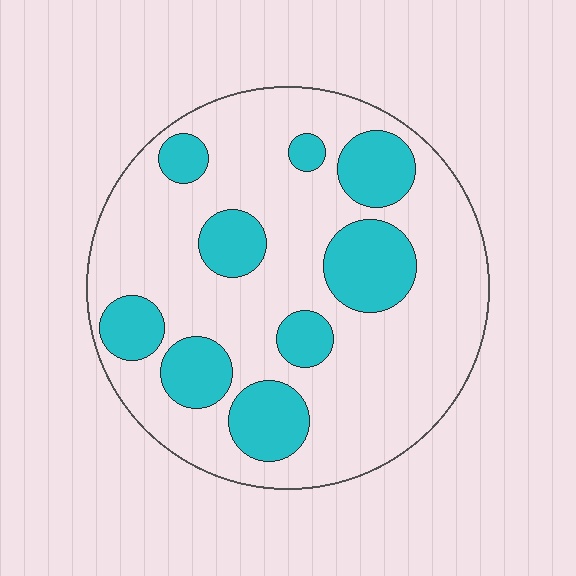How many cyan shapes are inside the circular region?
9.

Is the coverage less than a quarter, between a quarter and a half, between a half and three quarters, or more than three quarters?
Between a quarter and a half.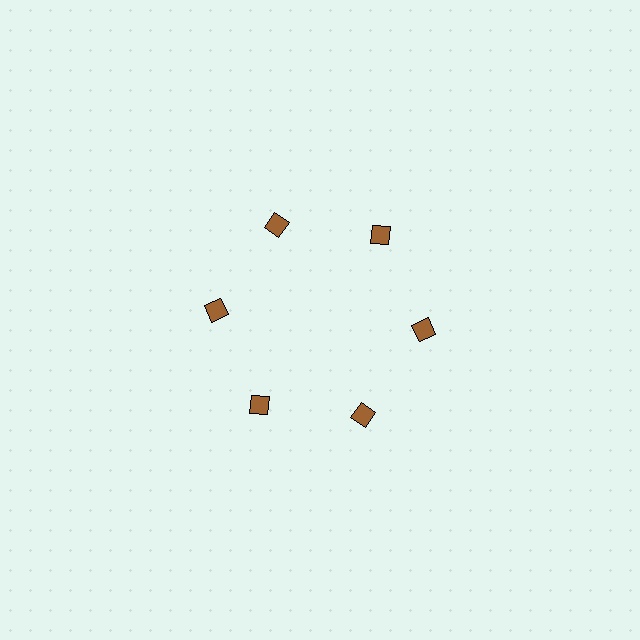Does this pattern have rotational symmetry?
Yes, this pattern has 6-fold rotational symmetry. It looks the same after rotating 60 degrees around the center.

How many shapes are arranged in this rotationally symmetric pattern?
There are 6 shapes, arranged in 6 groups of 1.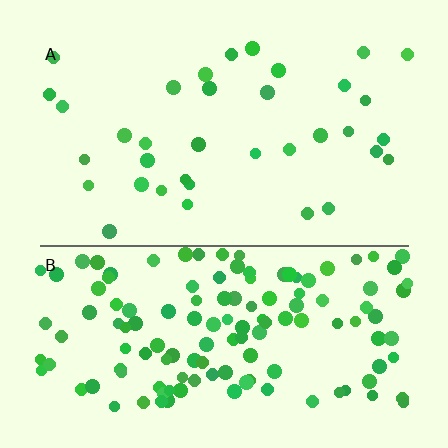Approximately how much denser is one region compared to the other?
Approximately 3.8× — region B over region A.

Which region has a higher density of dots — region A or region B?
B (the bottom).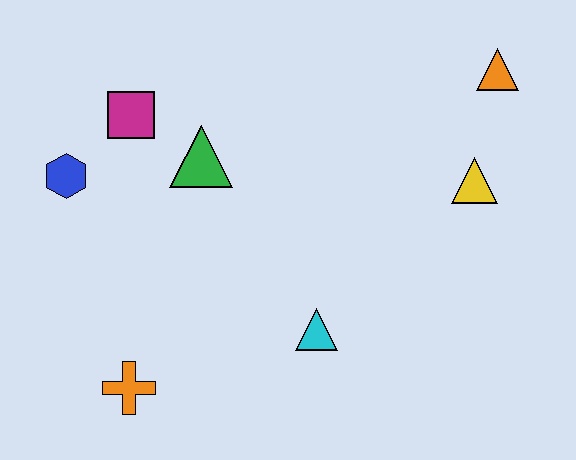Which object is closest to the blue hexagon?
The magenta square is closest to the blue hexagon.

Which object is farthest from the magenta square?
The orange triangle is farthest from the magenta square.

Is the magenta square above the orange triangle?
No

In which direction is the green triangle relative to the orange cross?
The green triangle is above the orange cross.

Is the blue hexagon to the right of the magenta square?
No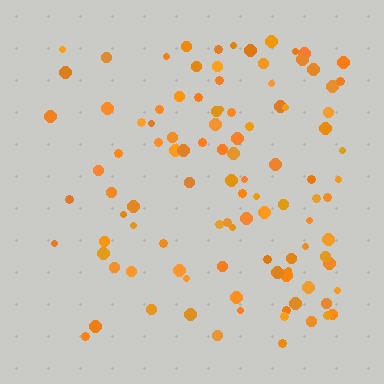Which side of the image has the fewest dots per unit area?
The left.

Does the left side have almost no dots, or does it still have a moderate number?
Still a moderate number, just noticeably fewer than the right.